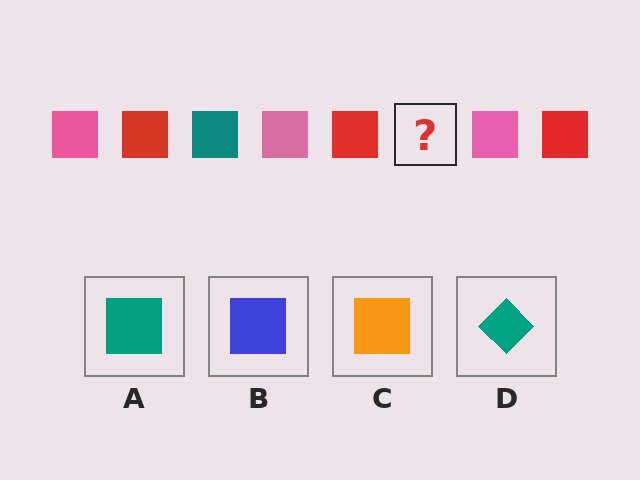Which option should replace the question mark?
Option A.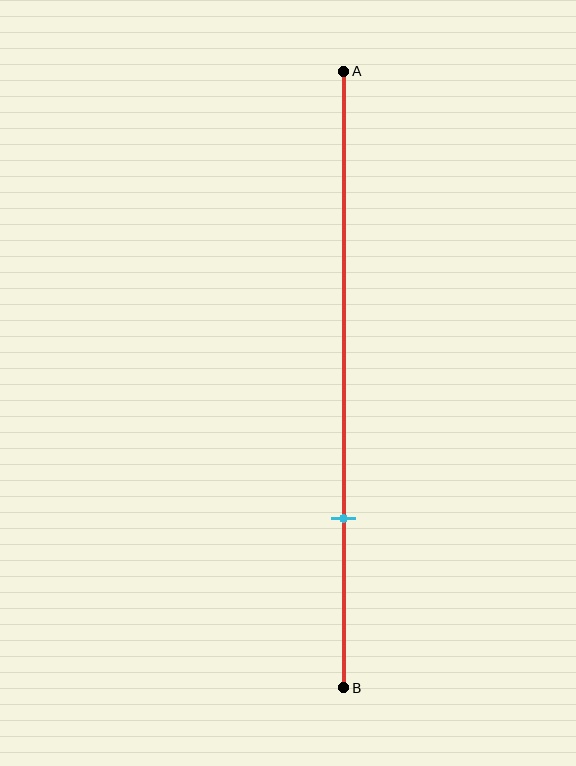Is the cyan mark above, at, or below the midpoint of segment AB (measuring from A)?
The cyan mark is below the midpoint of segment AB.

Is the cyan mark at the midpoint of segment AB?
No, the mark is at about 70% from A, not at the 50% midpoint.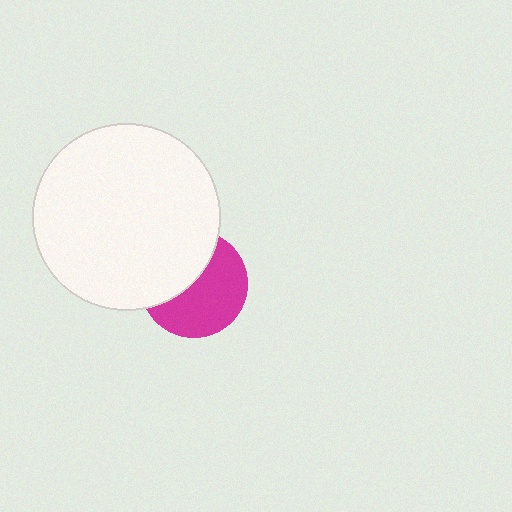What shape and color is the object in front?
The object in front is a white circle.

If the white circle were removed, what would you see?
You would see the complete magenta circle.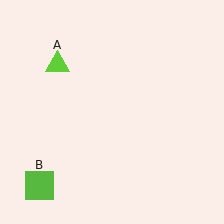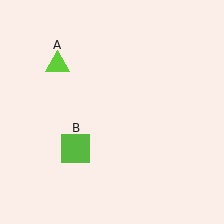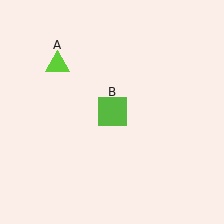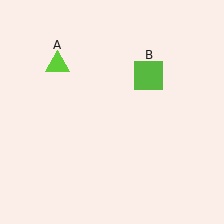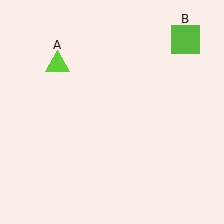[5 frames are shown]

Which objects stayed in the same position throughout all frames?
Lime triangle (object A) remained stationary.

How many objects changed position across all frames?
1 object changed position: lime square (object B).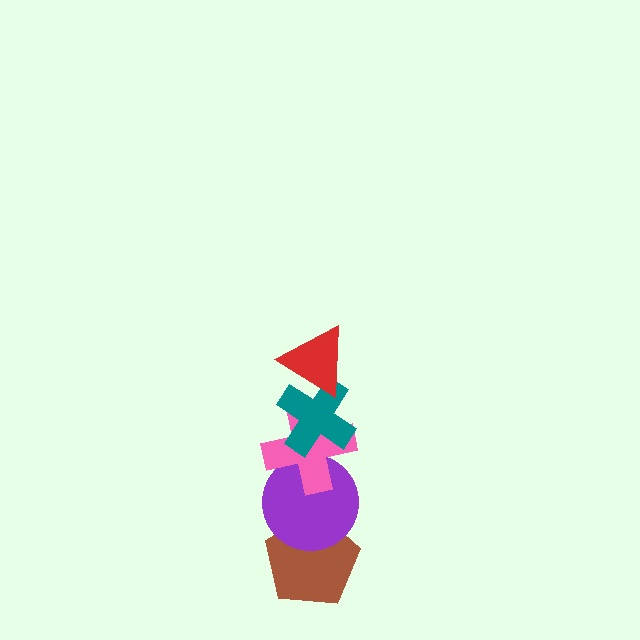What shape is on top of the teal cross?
The red triangle is on top of the teal cross.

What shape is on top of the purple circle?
The pink cross is on top of the purple circle.